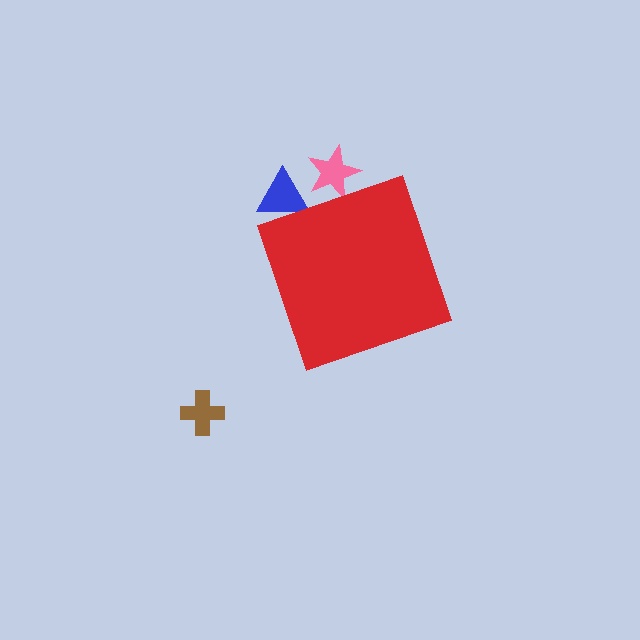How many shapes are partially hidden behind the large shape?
2 shapes are partially hidden.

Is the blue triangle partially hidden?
Yes, the blue triangle is partially hidden behind the red diamond.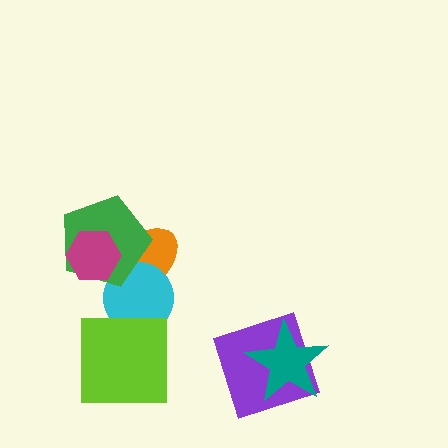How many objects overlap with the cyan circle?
3 objects overlap with the cyan circle.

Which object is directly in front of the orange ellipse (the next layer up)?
The cyan circle is directly in front of the orange ellipse.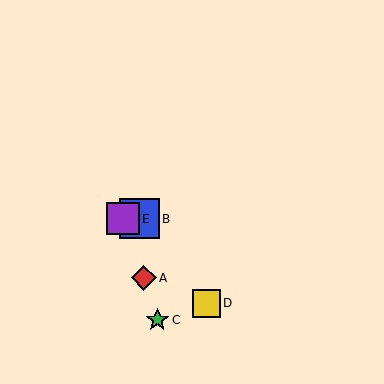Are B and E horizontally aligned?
Yes, both are at y≈219.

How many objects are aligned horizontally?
2 objects (B, E) are aligned horizontally.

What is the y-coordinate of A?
Object A is at y≈278.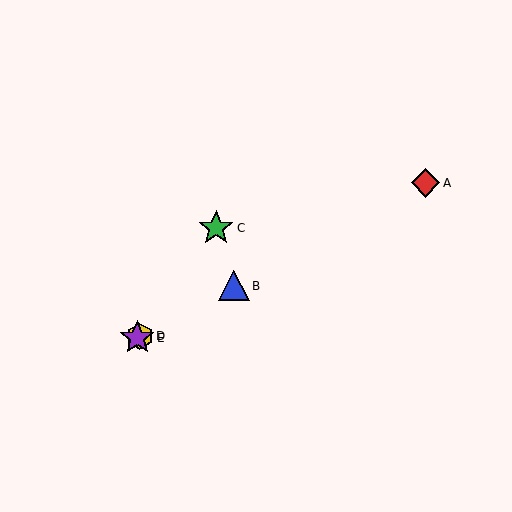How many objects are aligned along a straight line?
4 objects (A, B, D, E) are aligned along a straight line.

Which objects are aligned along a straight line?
Objects A, B, D, E are aligned along a straight line.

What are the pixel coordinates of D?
Object D is at (140, 336).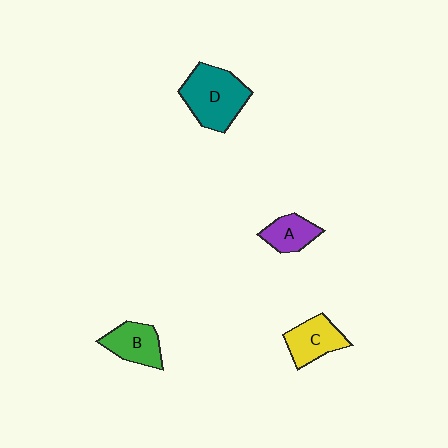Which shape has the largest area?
Shape D (teal).